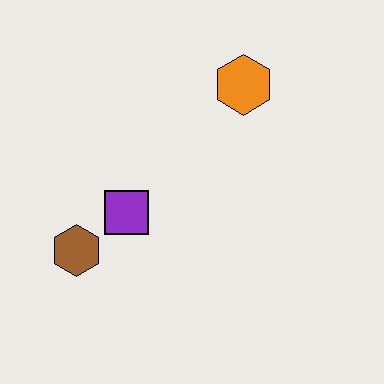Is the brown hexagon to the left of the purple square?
Yes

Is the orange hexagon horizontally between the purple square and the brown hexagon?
No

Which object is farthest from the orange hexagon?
The brown hexagon is farthest from the orange hexagon.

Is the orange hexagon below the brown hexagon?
No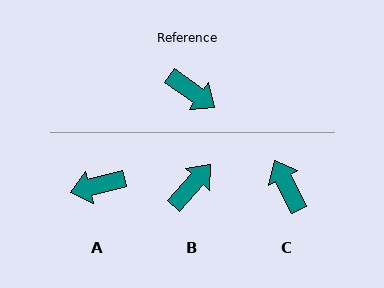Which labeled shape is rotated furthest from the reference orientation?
C, about 152 degrees away.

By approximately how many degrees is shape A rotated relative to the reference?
Approximately 130 degrees clockwise.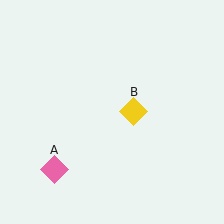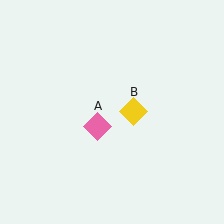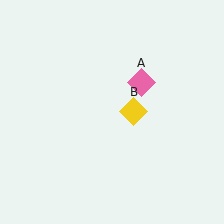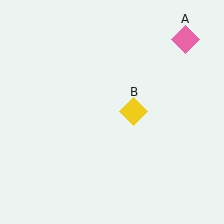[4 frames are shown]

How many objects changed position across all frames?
1 object changed position: pink diamond (object A).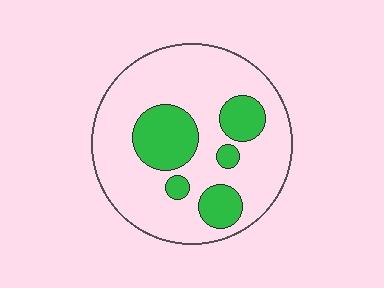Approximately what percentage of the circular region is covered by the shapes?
Approximately 25%.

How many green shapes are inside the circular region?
5.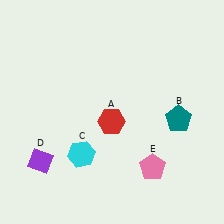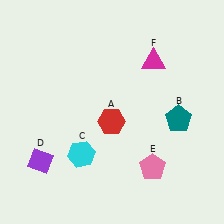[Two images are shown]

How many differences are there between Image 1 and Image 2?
There is 1 difference between the two images.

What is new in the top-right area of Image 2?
A magenta triangle (F) was added in the top-right area of Image 2.